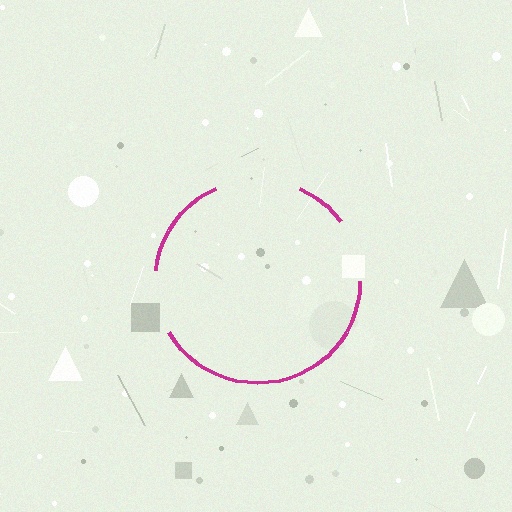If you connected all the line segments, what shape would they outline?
They would outline a circle.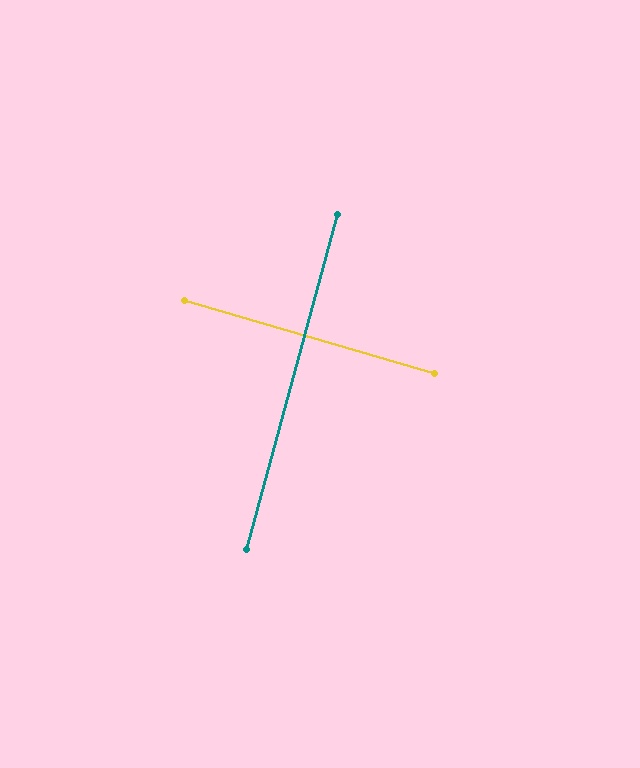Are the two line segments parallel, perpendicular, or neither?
Perpendicular — they meet at approximately 89°.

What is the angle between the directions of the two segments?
Approximately 89 degrees.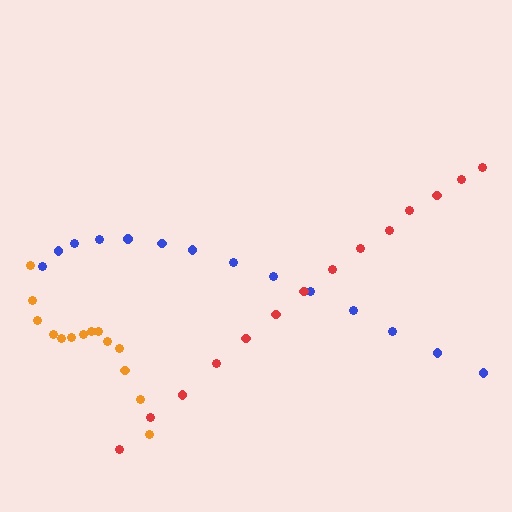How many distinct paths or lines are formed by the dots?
There are 3 distinct paths.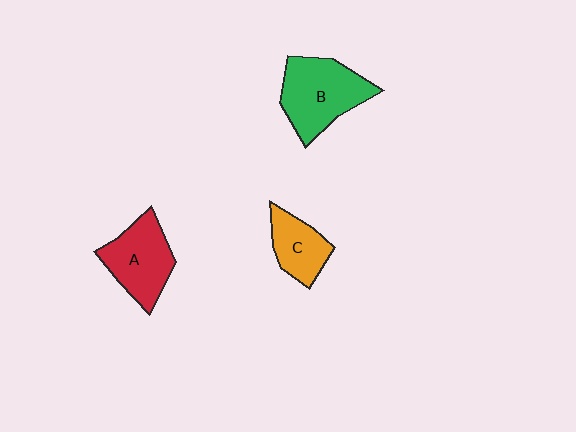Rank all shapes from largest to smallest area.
From largest to smallest: B (green), A (red), C (orange).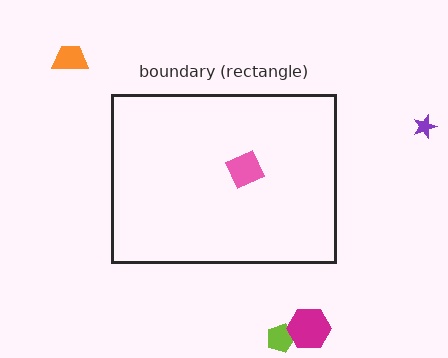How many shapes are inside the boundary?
1 inside, 4 outside.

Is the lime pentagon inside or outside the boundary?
Outside.